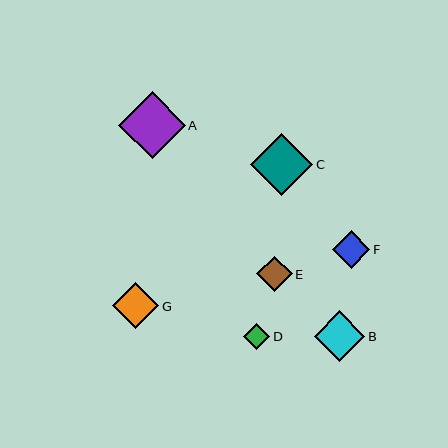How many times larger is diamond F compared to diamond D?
Diamond F is approximately 1.4 times the size of diamond D.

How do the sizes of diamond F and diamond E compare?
Diamond F and diamond E are approximately the same size.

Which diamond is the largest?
Diamond A is the largest with a size of approximately 66 pixels.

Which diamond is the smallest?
Diamond D is the smallest with a size of approximately 26 pixels.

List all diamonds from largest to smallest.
From largest to smallest: A, C, B, G, F, E, D.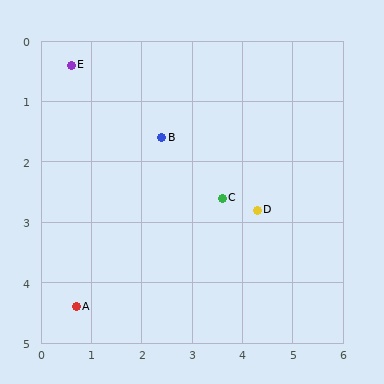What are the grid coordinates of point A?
Point A is at approximately (0.7, 4.4).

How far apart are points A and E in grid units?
Points A and E are about 4.0 grid units apart.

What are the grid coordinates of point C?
Point C is at approximately (3.6, 2.6).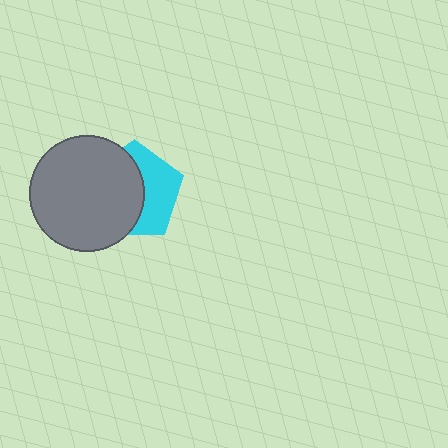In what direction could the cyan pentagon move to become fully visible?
The cyan pentagon could move right. That would shift it out from behind the gray circle entirely.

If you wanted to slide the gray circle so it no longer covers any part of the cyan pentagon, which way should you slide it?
Slide it left — that is the most direct way to separate the two shapes.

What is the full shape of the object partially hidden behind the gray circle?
The partially hidden object is a cyan pentagon.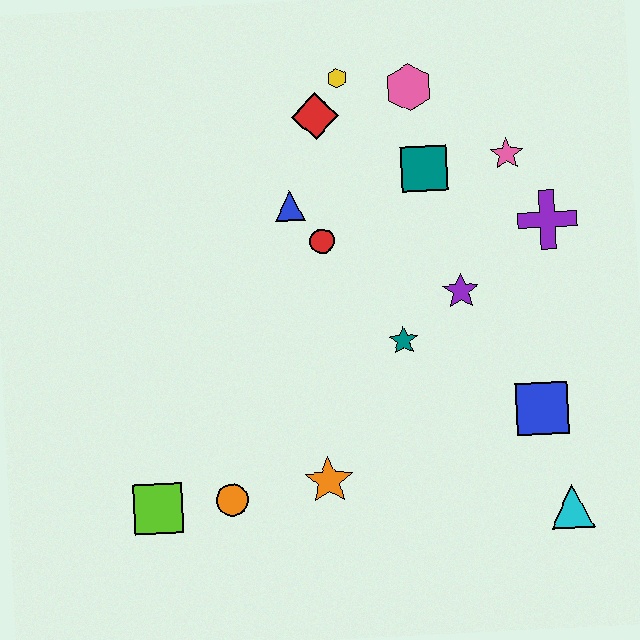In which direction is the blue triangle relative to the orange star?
The blue triangle is above the orange star.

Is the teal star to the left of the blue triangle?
No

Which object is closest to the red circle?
The blue triangle is closest to the red circle.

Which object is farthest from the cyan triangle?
The yellow hexagon is farthest from the cyan triangle.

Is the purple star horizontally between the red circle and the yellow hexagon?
No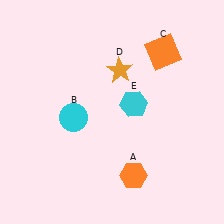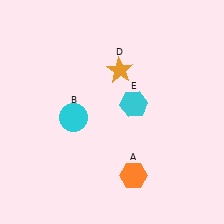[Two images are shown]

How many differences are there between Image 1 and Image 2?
There is 1 difference between the two images.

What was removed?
The orange square (C) was removed in Image 2.